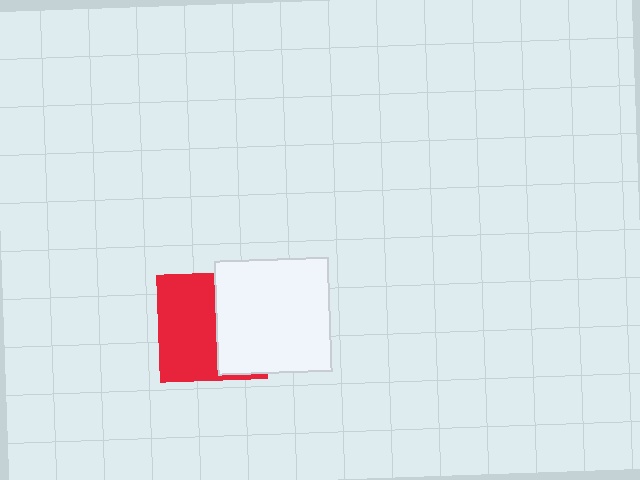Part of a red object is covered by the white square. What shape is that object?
It is a square.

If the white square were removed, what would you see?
You would see the complete red square.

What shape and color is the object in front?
The object in front is a white square.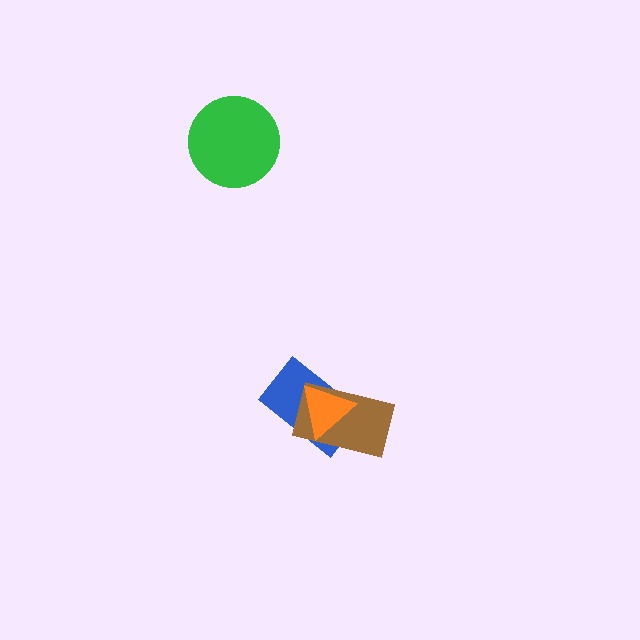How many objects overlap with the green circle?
0 objects overlap with the green circle.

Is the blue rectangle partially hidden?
Yes, it is partially covered by another shape.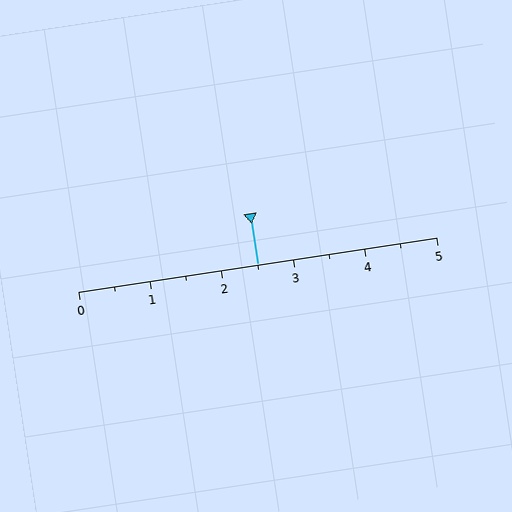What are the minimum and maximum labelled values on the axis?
The axis runs from 0 to 5.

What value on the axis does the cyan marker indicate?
The marker indicates approximately 2.5.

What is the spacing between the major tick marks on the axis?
The major ticks are spaced 1 apart.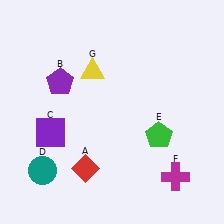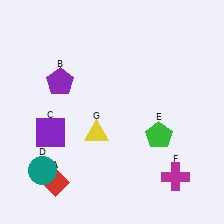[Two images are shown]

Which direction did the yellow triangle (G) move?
The yellow triangle (G) moved down.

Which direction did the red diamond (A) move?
The red diamond (A) moved left.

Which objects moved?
The objects that moved are: the red diamond (A), the yellow triangle (G).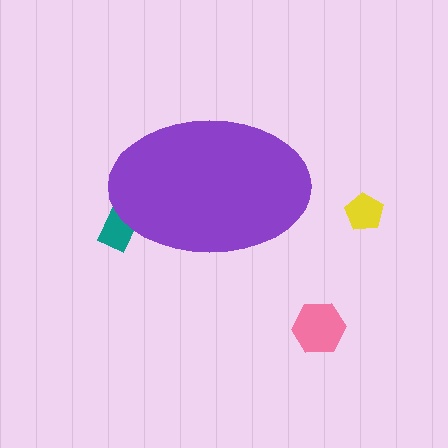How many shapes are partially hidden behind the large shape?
1 shape is partially hidden.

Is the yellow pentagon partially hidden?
No, the yellow pentagon is fully visible.